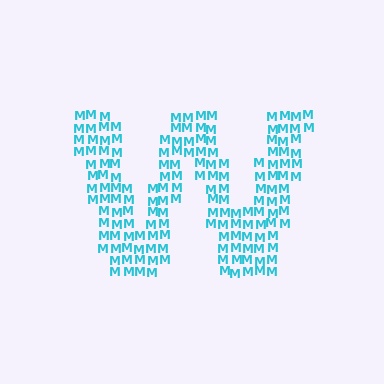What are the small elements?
The small elements are letter M's.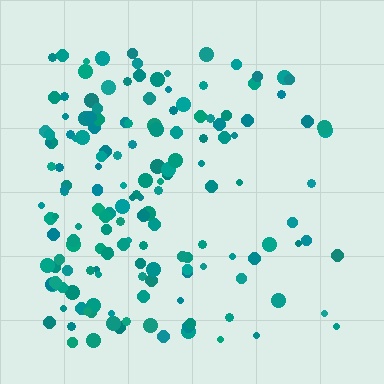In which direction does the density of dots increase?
From right to left, with the left side densest.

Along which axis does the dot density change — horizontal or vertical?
Horizontal.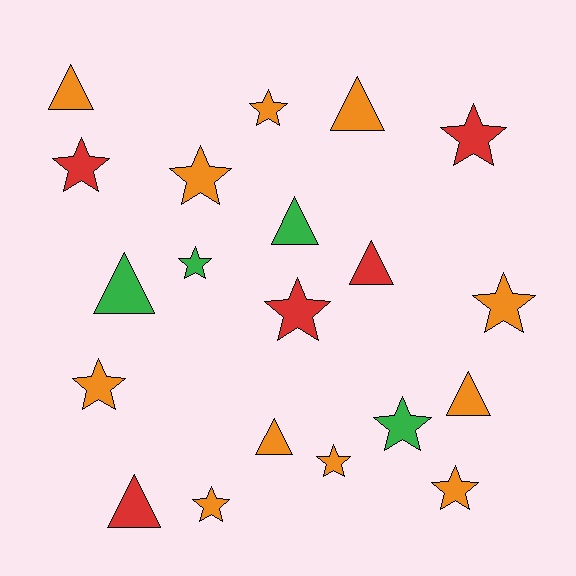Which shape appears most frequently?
Star, with 12 objects.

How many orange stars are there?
There are 7 orange stars.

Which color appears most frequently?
Orange, with 11 objects.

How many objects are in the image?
There are 20 objects.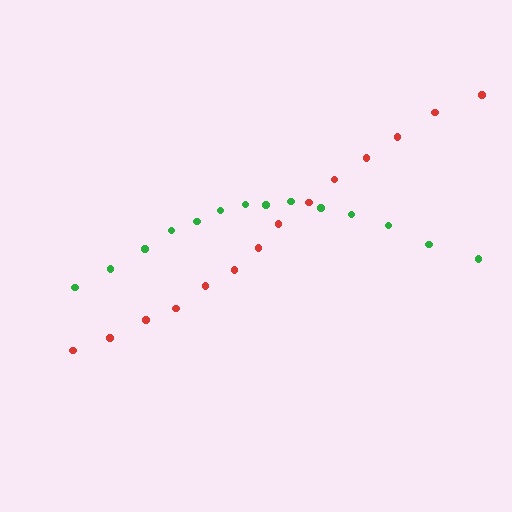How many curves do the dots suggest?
There are 2 distinct paths.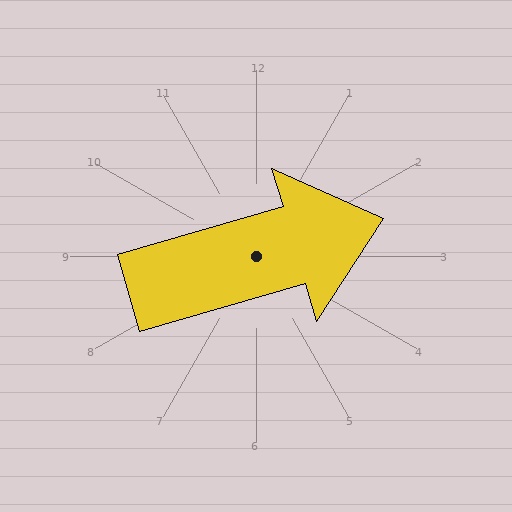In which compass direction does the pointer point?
East.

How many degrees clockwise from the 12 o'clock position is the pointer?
Approximately 74 degrees.